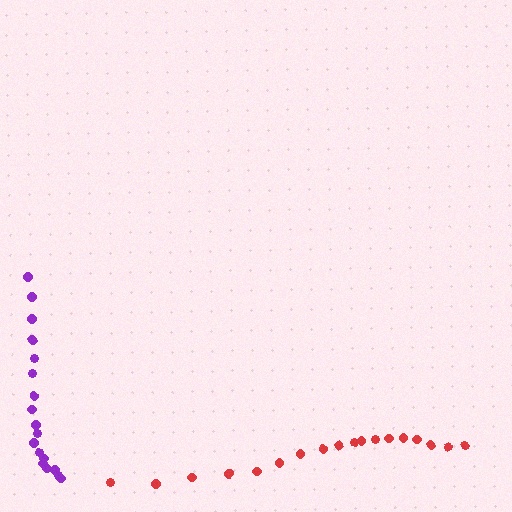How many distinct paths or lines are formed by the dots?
There are 2 distinct paths.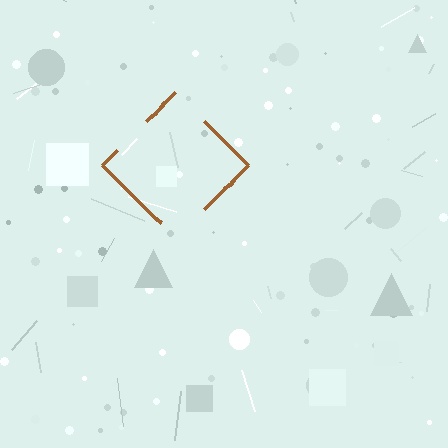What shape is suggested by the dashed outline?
The dashed outline suggests a diamond.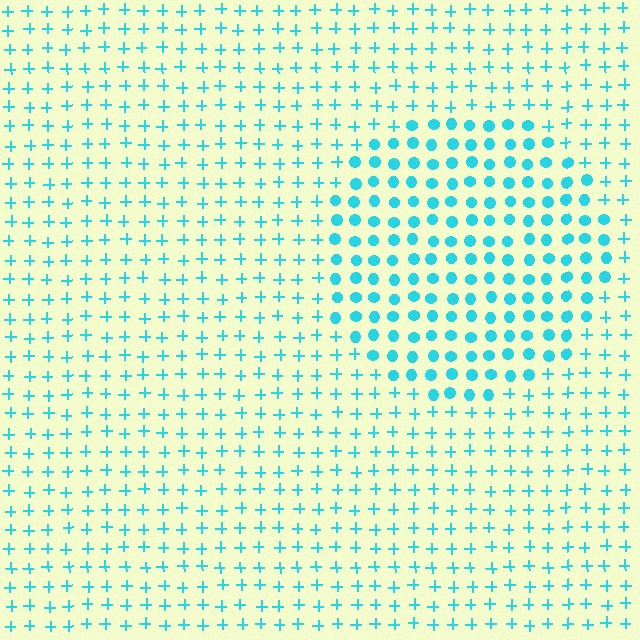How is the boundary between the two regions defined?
The boundary is defined by a change in element shape: circles inside vs. plus signs outside. All elements share the same color and spacing.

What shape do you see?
I see a circle.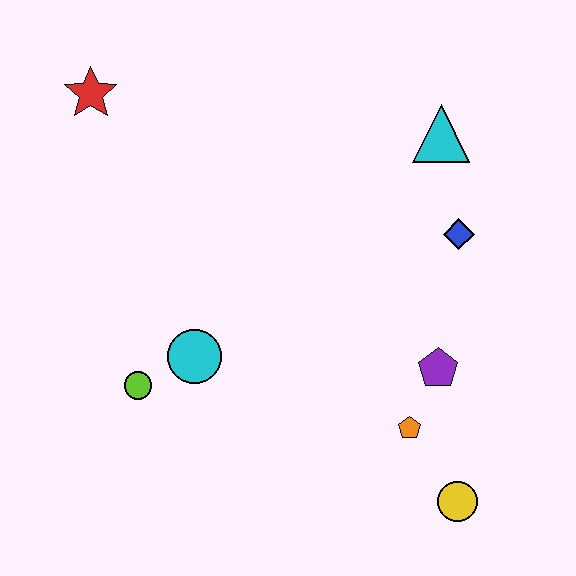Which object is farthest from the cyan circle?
The cyan triangle is farthest from the cyan circle.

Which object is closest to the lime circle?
The cyan circle is closest to the lime circle.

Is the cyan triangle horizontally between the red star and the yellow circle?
Yes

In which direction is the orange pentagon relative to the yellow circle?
The orange pentagon is above the yellow circle.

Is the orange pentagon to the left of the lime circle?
No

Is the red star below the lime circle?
No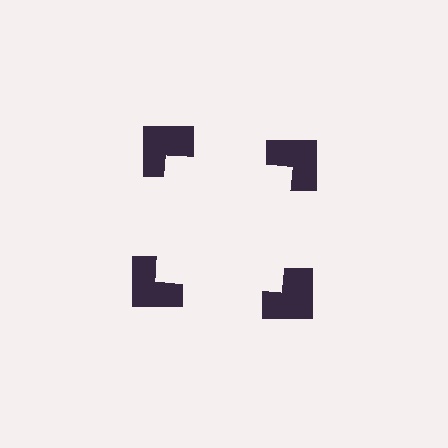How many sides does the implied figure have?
4 sides.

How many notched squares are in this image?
There are 4 — one at each vertex of the illusory square.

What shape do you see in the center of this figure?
An illusory square — its edges are inferred from the aligned wedge cuts in the notched squares, not physically drawn.